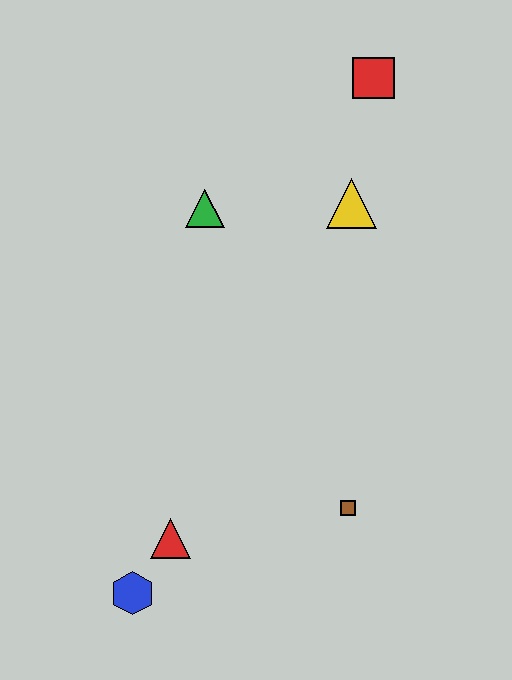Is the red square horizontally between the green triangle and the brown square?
No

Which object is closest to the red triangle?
The blue hexagon is closest to the red triangle.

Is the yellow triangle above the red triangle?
Yes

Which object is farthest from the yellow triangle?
The blue hexagon is farthest from the yellow triangle.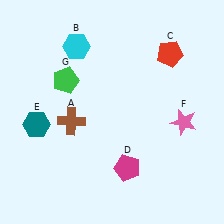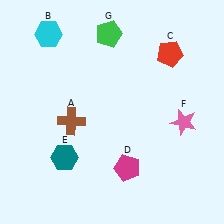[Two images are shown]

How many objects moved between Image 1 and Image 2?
3 objects moved between the two images.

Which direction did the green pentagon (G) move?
The green pentagon (G) moved up.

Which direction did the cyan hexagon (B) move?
The cyan hexagon (B) moved left.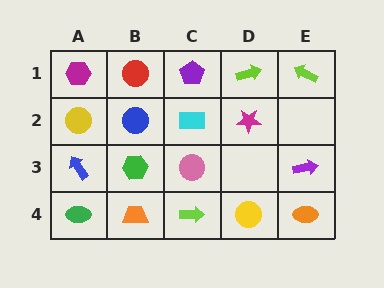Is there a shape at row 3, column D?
No, that cell is empty.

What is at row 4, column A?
A green ellipse.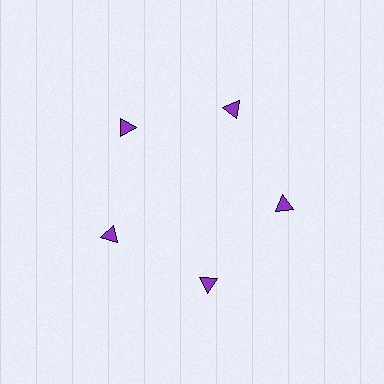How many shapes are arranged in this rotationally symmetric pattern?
There are 5 shapes, arranged in 5 groups of 1.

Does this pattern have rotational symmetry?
Yes, this pattern has 5-fold rotational symmetry. It looks the same after rotating 72 degrees around the center.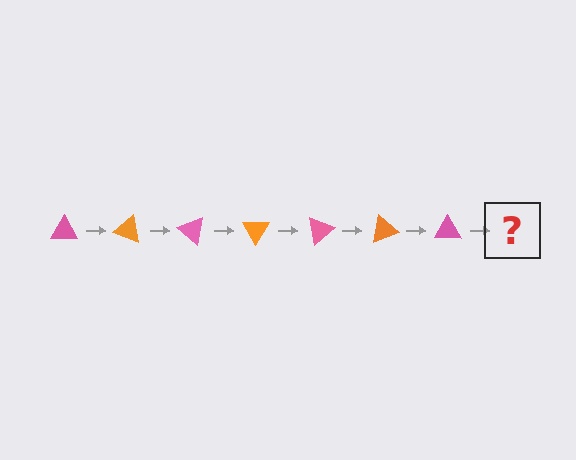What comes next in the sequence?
The next element should be an orange triangle, rotated 140 degrees from the start.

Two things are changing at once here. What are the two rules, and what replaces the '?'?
The two rules are that it rotates 20 degrees each step and the color cycles through pink and orange. The '?' should be an orange triangle, rotated 140 degrees from the start.